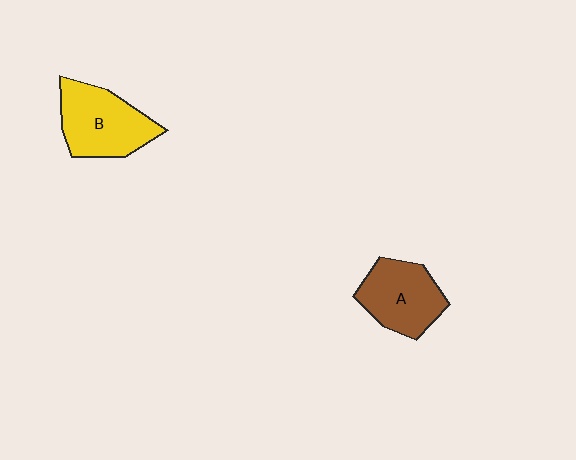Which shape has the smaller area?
Shape A (brown).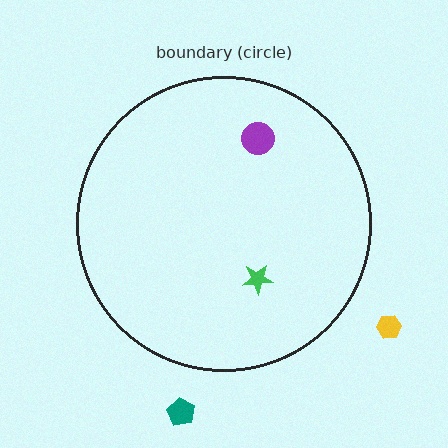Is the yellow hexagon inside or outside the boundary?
Outside.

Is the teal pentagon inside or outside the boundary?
Outside.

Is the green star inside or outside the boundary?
Inside.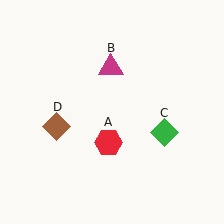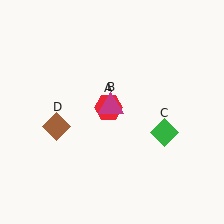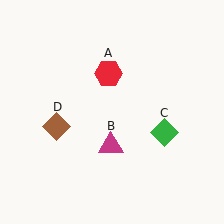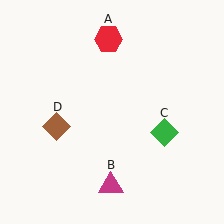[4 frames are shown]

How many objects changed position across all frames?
2 objects changed position: red hexagon (object A), magenta triangle (object B).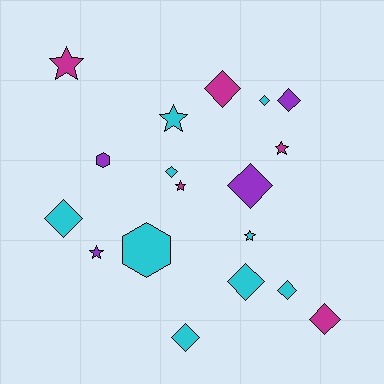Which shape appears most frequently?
Diamond, with 10 objects.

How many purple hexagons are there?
There is 1 purple hexagon.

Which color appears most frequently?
Cyan, with 9 objects.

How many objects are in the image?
There are 18 objects.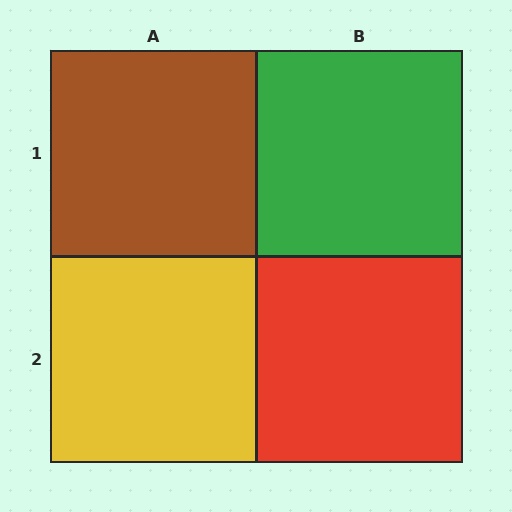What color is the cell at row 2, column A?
Yellow.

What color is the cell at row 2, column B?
Red.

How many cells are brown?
1 cell is brown.